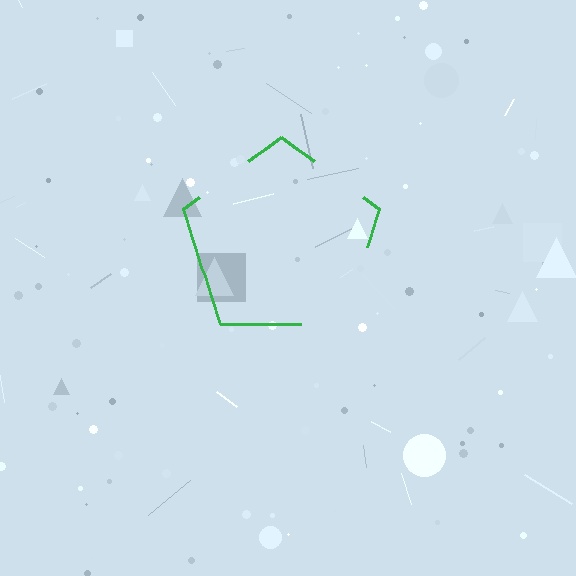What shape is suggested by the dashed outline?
The dashed outline suggests a pentagon.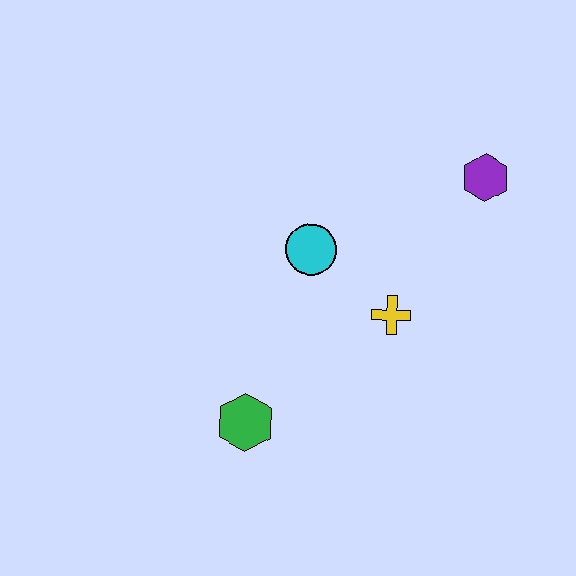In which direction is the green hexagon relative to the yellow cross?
The green hexagon is to the left of the yellow cross.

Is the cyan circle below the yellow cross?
No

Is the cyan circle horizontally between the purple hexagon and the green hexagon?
Yes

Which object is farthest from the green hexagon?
The purple hexagon is farthest from the green hexagon.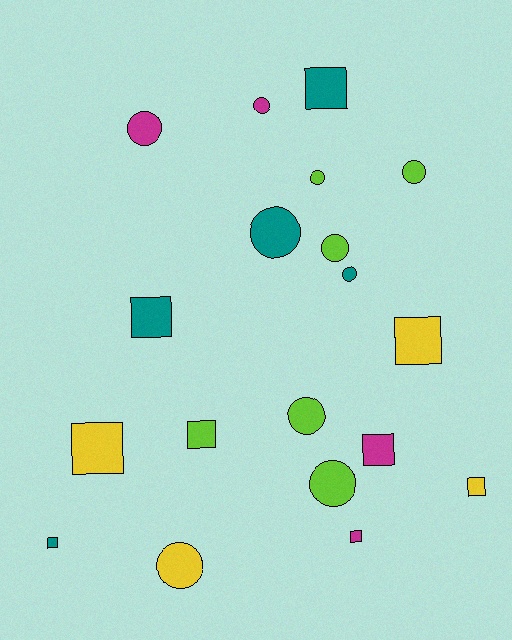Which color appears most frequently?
Lime, with 6 objects.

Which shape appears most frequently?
Circle, with 10 objects.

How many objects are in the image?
There are 19 objects.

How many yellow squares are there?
There are 3 yellow squares.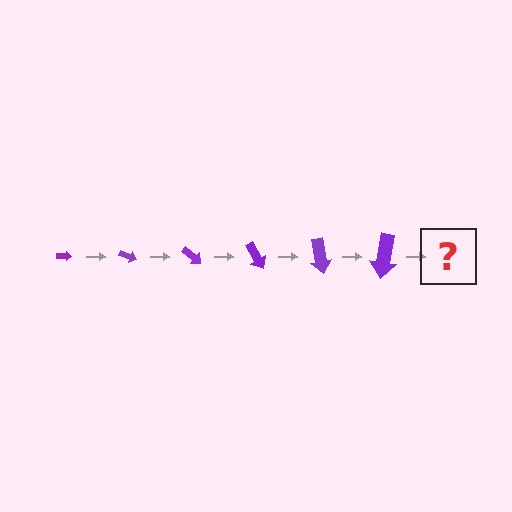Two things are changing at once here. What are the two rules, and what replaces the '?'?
The two rules are that the arrow grows larger each step and it rotates 20 degrees each step. The '?' should be an arrow, larger than the previous one and rotated 120 degrees from the start.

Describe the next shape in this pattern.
It should be an arrow, larger than the previous one and rotated 120 degrees from the start.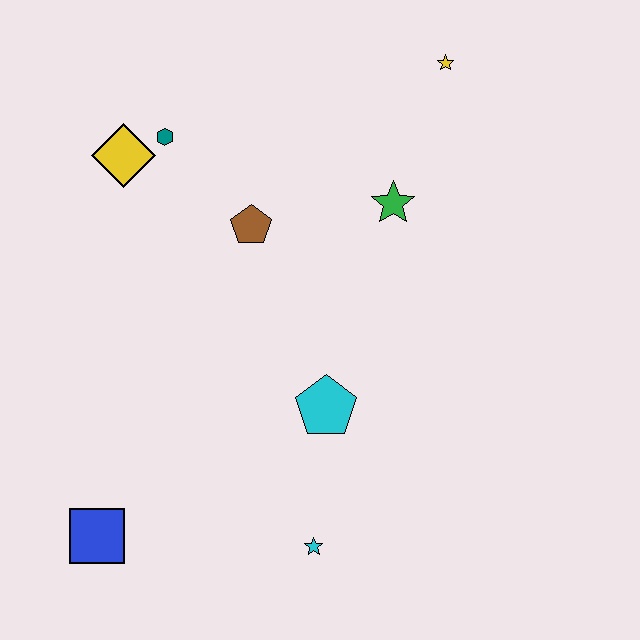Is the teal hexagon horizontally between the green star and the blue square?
Yes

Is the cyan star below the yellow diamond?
Yes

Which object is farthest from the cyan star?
The yellow star is farthest from the cyan star.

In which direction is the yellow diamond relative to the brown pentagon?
The yellow diamond is to the left of the brown pentagon.